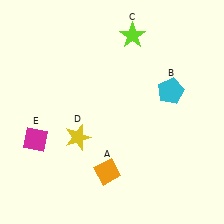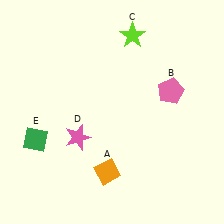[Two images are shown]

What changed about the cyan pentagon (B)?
In Image 1, B is cyan. In Image 2, it changed to pink.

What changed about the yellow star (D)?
In Image 1, D is yellow. In Image 2, it changed to pink.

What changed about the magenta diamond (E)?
In Image 1, E is magenta. In Image 2, it changed to green.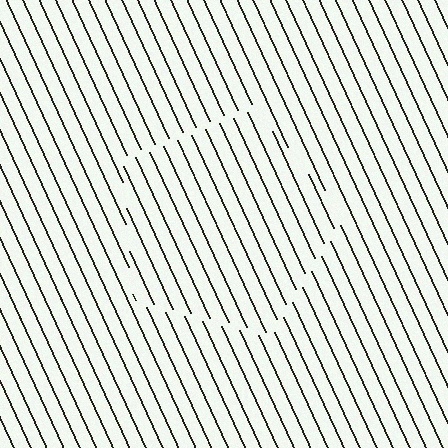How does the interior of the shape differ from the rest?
The interior of the shape contains the same grating, shifted by half a period — the contour is defined by the phase discontinuity where line-ends from the inner and outer gratings abut.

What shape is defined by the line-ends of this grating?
An illusory pentagon. The interior of the shape contains the same grating, shifted by half a period — the contour is defined by the phase discontinuity where line-ends from the inner and outer gratings abut.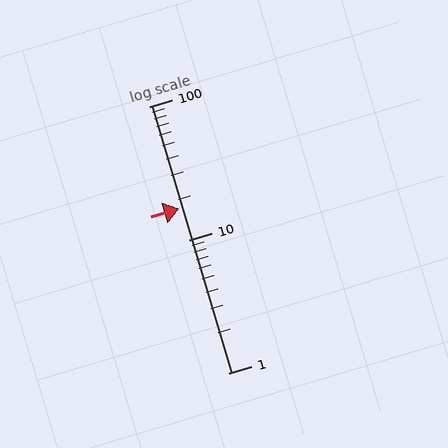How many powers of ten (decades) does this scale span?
The scale spans 2 decades, from 1 to 100.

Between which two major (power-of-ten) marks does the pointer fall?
The pointer is between 10 and 100.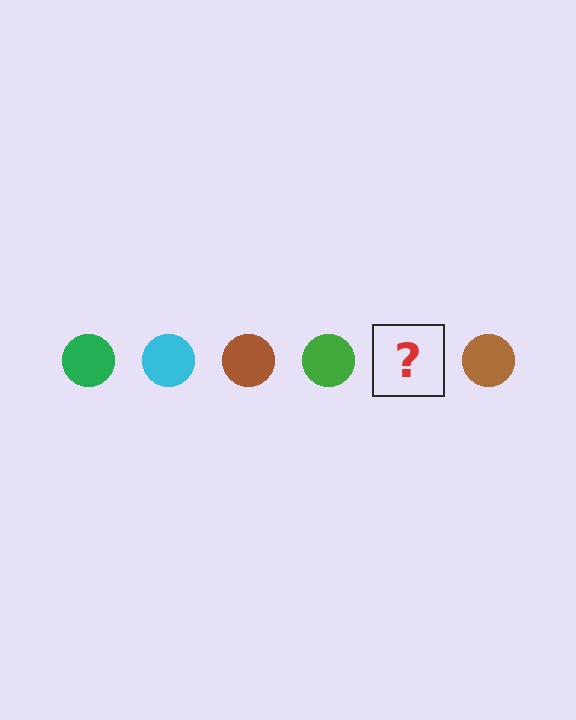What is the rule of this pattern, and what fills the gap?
The rule is that the pattern cycles through green, cyan, brown circles. The gap should be filled with a cyan circle.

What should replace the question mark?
The question mark should be replaced with a cyan circle.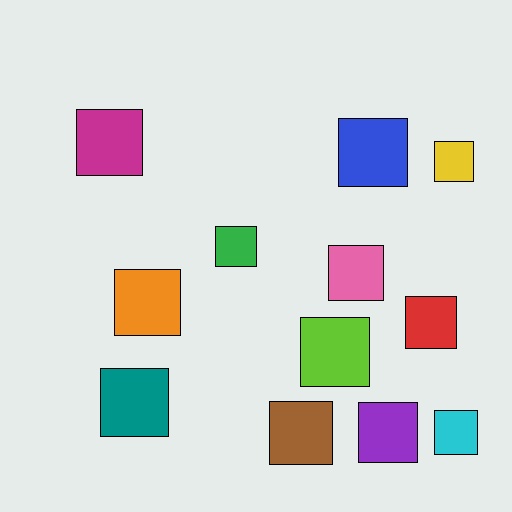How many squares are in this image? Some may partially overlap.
There are 12 squares.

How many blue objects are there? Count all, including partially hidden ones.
There is 1 blue object.